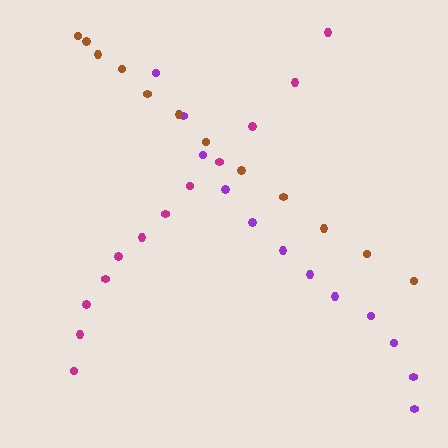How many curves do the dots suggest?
There are 3 distinct paths.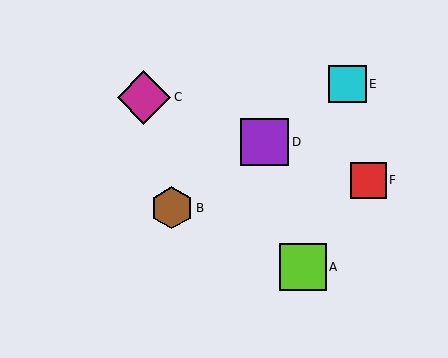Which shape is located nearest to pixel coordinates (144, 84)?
The magenta diamond (labeled C) at (144, 97) is nearest to that location.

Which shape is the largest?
The magenta diamond (labeled C) is the largest.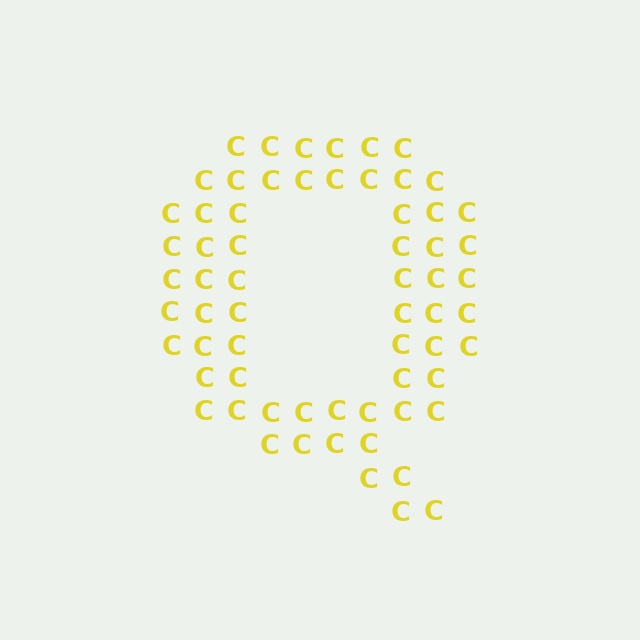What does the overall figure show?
The overall figure shows the letter Q.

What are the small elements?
The small elements are letter C's.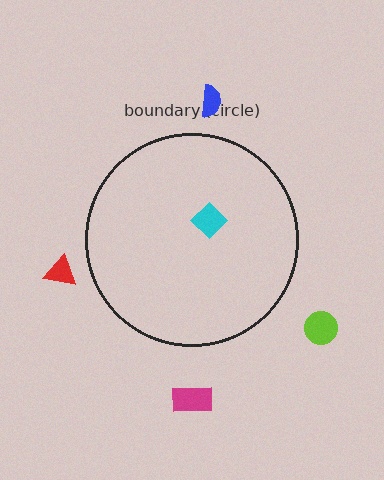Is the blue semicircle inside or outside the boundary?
Outside.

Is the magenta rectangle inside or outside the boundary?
Outside.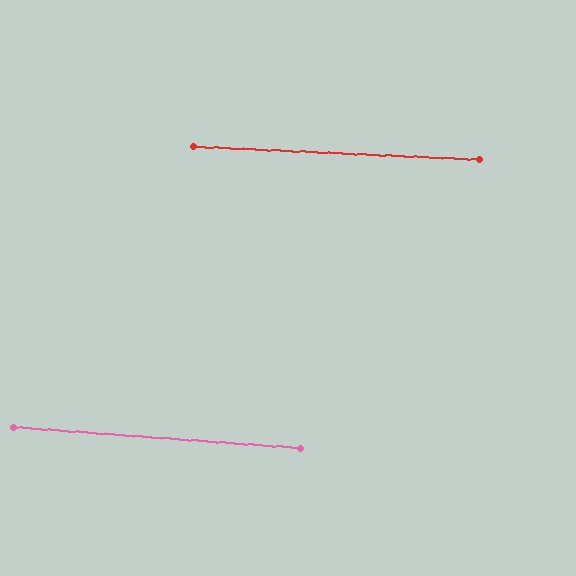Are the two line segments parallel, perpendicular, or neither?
Parallel — their directions differ by only 1.4°.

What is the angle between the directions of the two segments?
Approximately 1 degree.